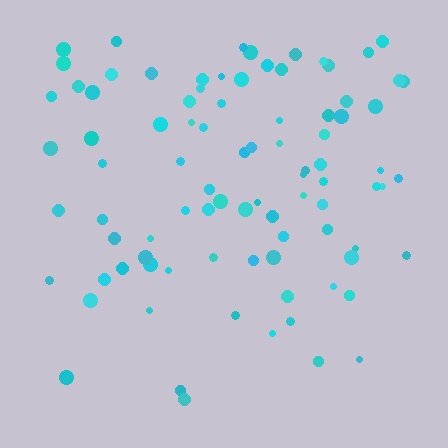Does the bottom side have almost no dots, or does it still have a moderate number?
Still a moderate number, just noticeably fewer than the top.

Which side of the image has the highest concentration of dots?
The top.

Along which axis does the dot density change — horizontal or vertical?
Vertical.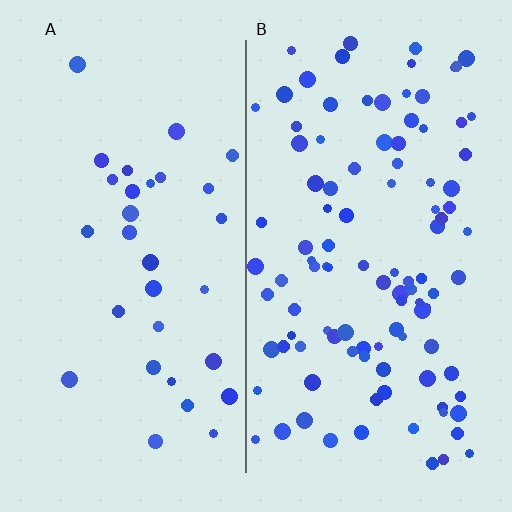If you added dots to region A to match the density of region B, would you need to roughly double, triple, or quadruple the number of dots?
Approximately triple.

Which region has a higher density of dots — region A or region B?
B (the right).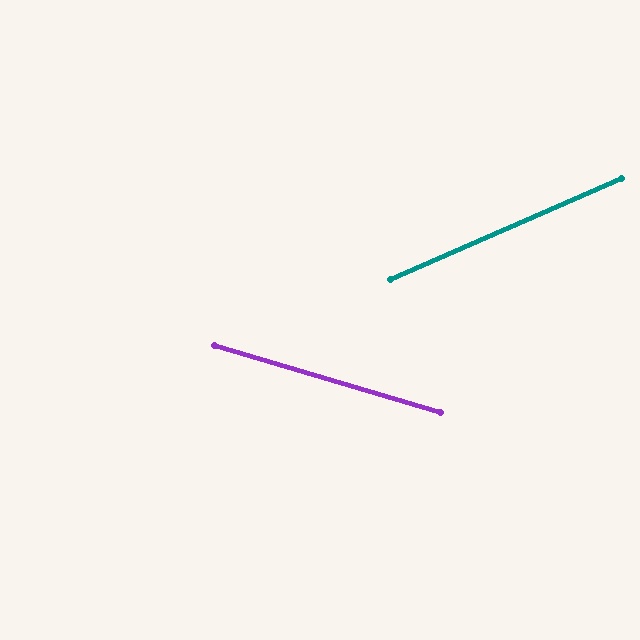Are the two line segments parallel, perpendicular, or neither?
Neither parallel nor perpendicular — they differ by about 40°.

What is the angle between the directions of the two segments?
Approximately 40 degrees.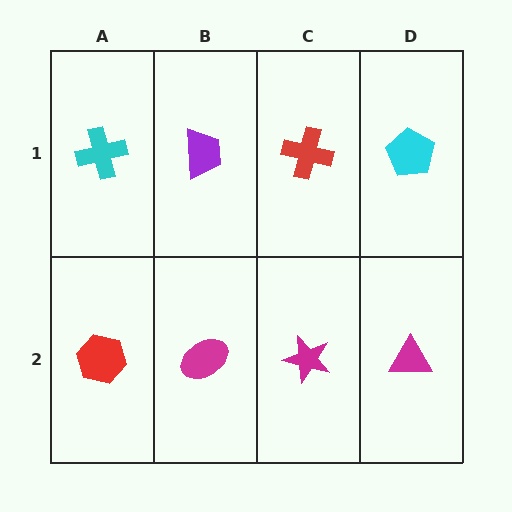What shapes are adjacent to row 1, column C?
A magenta star (row 2, column C), a purple trapezoid (row 1, column B), a cyan pentagon (row 1, column D).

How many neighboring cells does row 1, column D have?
2.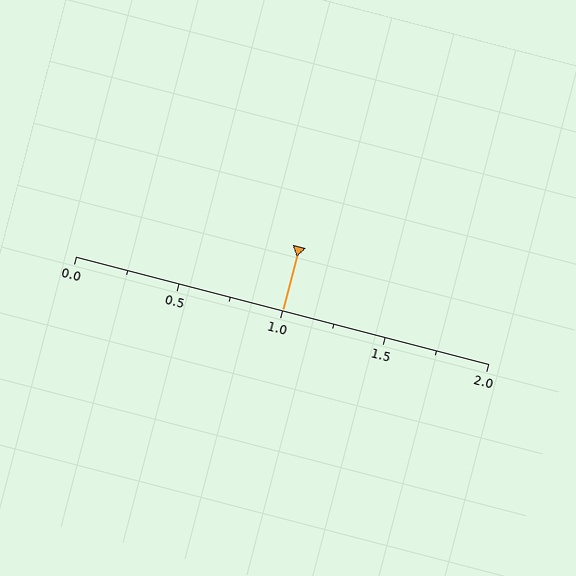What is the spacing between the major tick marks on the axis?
The major ticks are spaced 0.5 apart.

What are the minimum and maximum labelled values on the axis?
The axis runs from 0.0 to 2.0.